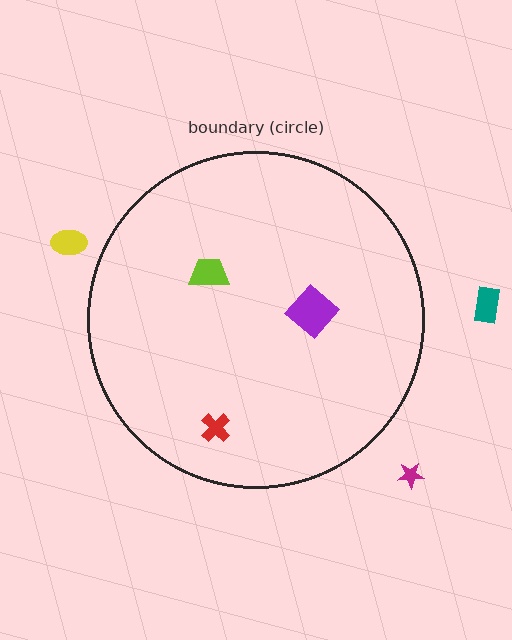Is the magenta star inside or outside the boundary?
Outside.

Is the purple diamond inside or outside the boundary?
Inside.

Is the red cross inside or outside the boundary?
Inside.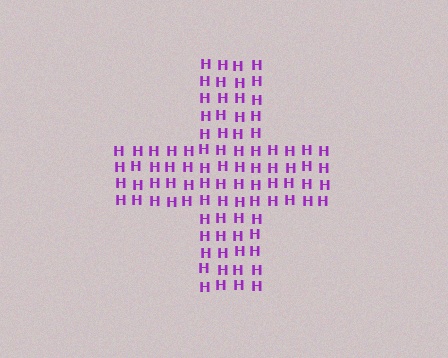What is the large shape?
The large shape is a cross.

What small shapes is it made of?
It is made of small letter H's.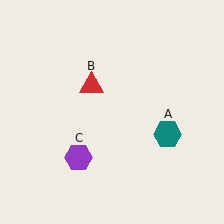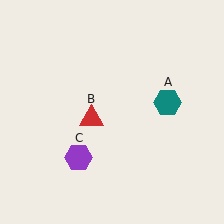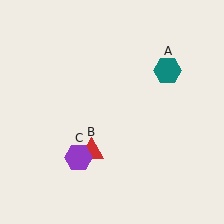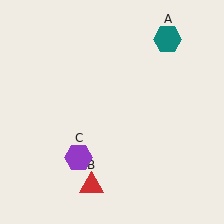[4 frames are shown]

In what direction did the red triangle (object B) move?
The red triangle (object B) moved down.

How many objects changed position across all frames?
2 objects changed position: teal hexagon (object A), red triangle (object B).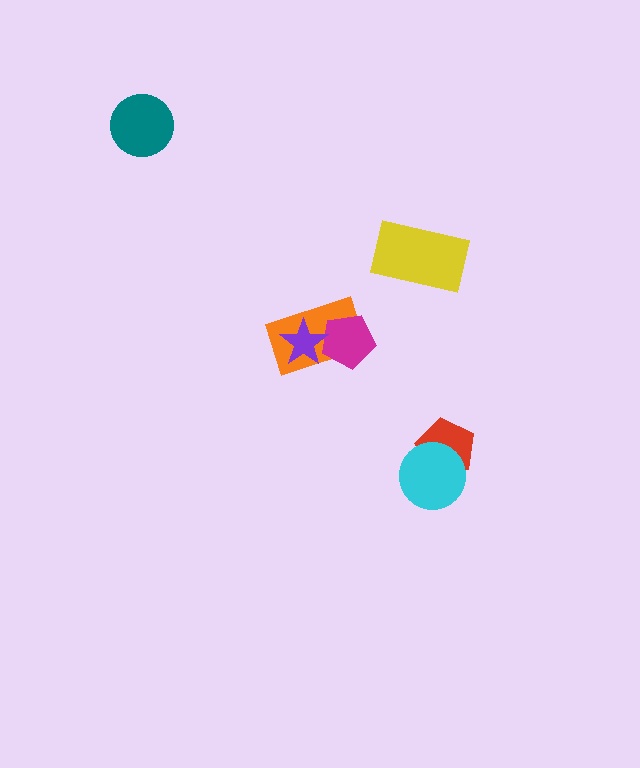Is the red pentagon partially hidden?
Yes, it is partially covered by another shape.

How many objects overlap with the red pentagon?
1 object overlaps with the red pentagon.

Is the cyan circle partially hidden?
No, no other shape covers it.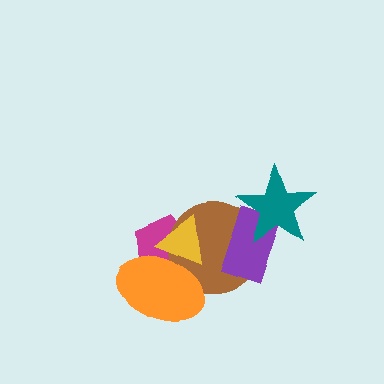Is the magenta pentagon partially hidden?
Yes, it is partially covered by another shape.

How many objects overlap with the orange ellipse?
3 objects overlap with the orange ellipse.